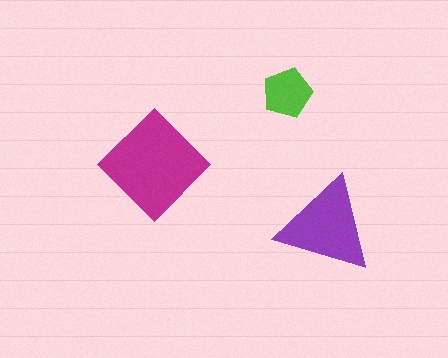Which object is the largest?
The magenta diamond.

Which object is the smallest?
The lime pentagon.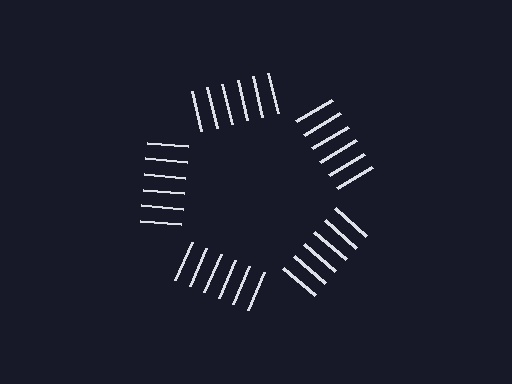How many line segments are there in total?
30 — 6 along each of the 5 edges.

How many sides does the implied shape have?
5 sides — the line-ends trace a pentagon.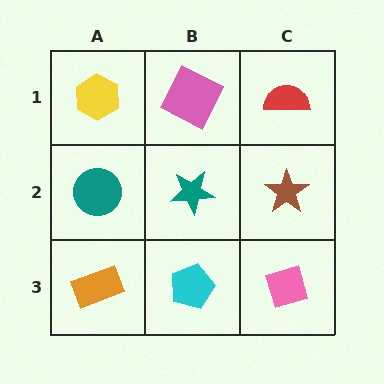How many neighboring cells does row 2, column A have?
3.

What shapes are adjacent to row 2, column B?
A pink square (row 1, column B), a cyan pentagon (row 3, column B), a teal circle (row 2, column A), a brown star (row 2, column C).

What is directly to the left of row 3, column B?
An orange rectangle.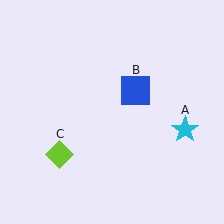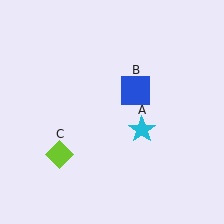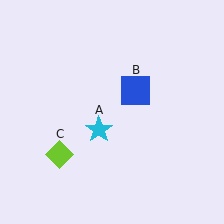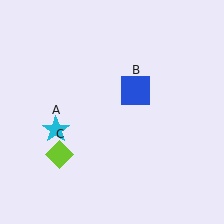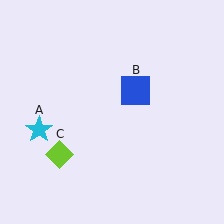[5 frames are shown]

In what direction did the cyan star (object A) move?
The cyan star (object A) moved left.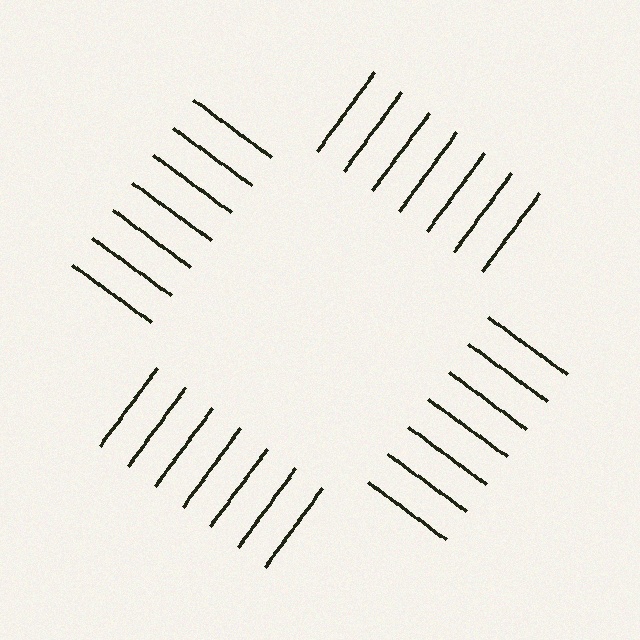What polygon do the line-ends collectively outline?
An illusory square — the line segments terminate on its edges but no continuous stroke is drawn.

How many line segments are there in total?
28 — 7 along each of the 4 edges.